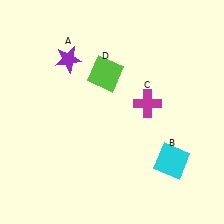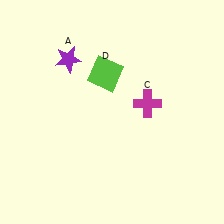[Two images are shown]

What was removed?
The cyan square (B) was removed in Image 2.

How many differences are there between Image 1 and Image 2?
There is 1 difference between the two images.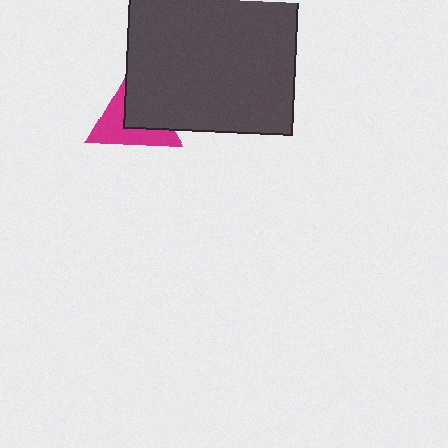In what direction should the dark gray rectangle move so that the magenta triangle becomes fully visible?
The dark gray rectangle should move toward the upper-right. That is the shortest direction to clear the overlap and leave the magenta triangle fully visible.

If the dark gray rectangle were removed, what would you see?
You would see the complete magenta triangle.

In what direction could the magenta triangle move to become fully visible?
The magenta triangle could move toward the lower-left. That would shift it out from behind the dark gray rectangle entirely.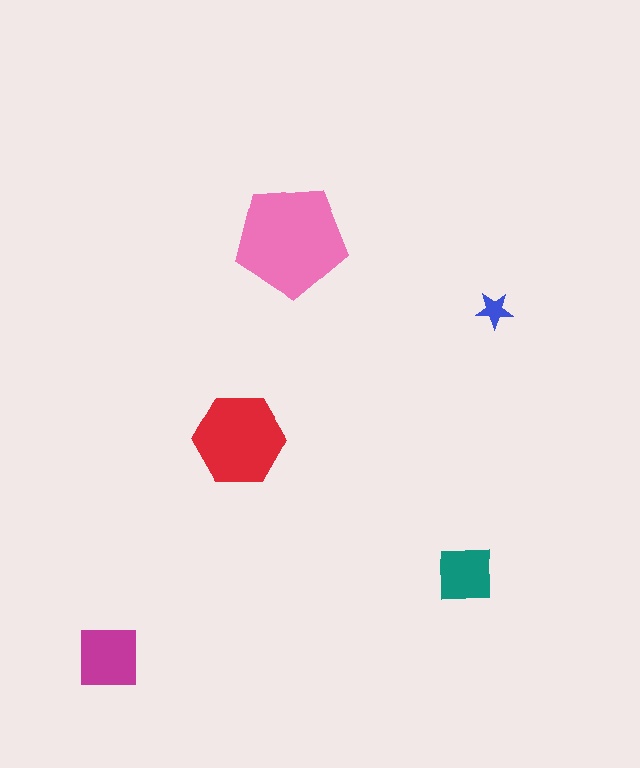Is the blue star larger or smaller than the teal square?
Smaller.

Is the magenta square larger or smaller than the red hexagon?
Smaller.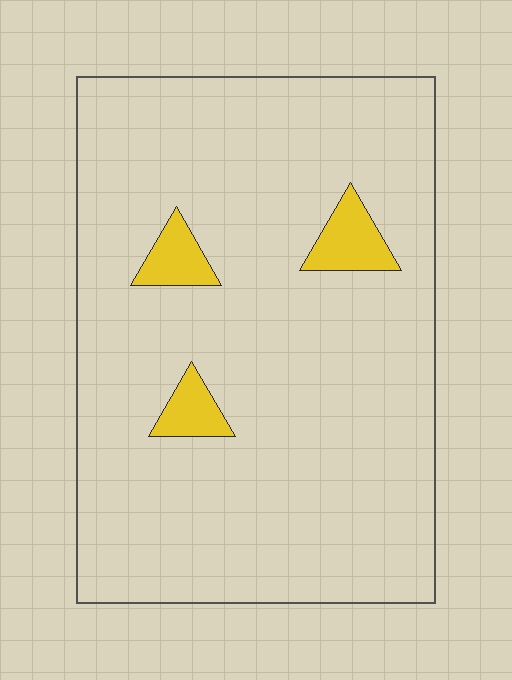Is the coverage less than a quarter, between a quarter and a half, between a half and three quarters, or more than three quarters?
Less than a quarter.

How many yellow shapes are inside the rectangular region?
3.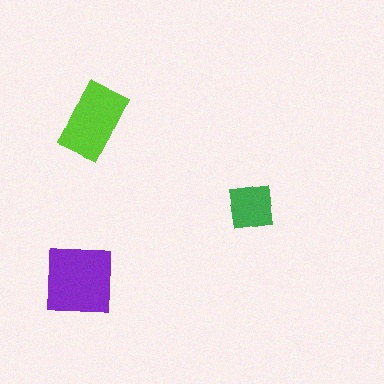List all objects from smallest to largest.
The green square, the lime rectangle, the purple square.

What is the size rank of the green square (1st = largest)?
3rd.